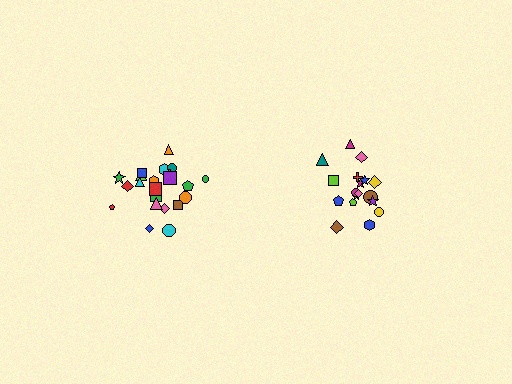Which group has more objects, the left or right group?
The left group.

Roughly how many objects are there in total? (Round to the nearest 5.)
Roughly 40 objects in total.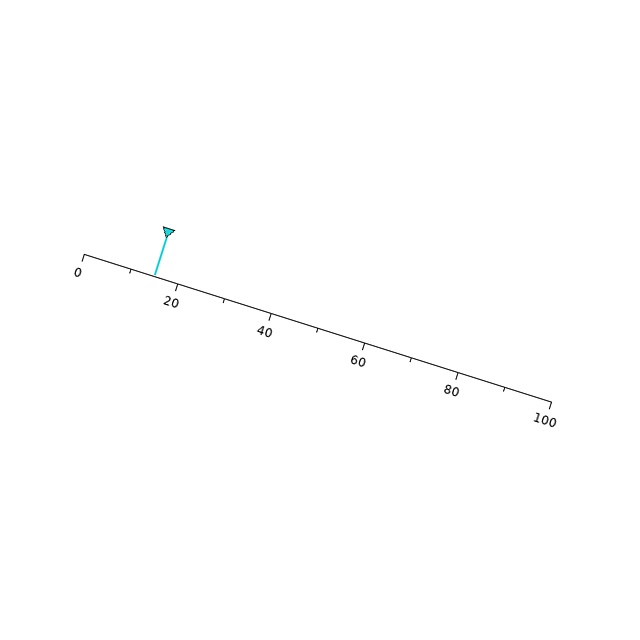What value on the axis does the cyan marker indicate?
The marker indicates approximately 15.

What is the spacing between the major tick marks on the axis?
The major ticks are spaced 20 apart.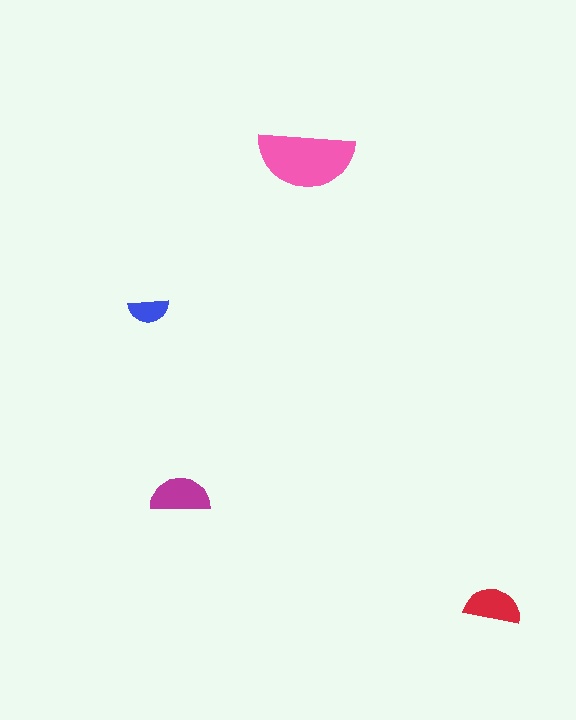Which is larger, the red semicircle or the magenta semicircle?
The magenta one.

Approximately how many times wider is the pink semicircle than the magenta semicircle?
About 1.5 times wider.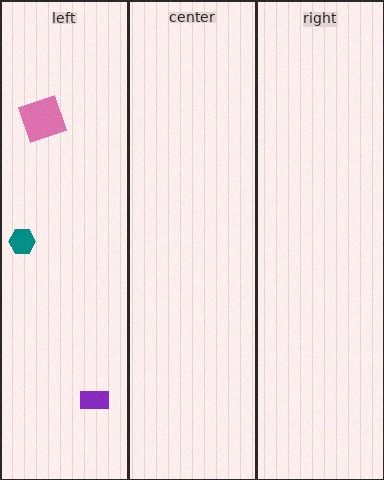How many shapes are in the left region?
3.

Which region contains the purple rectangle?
The left region.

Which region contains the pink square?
The left region.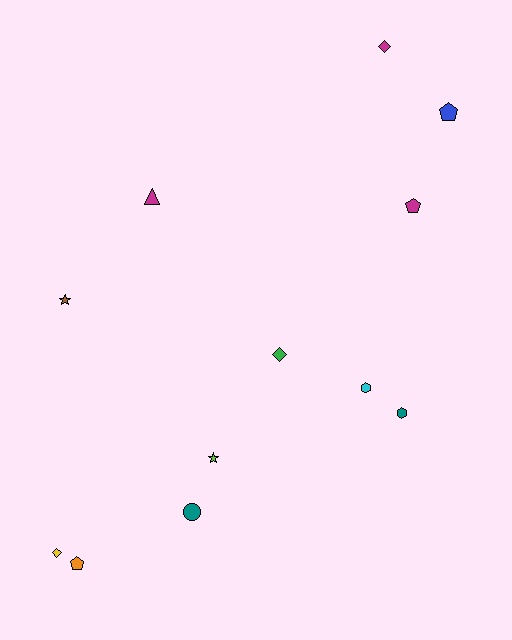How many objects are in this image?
There are 12 objects.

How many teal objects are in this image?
There are 2 teal objects.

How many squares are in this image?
There are no squares.